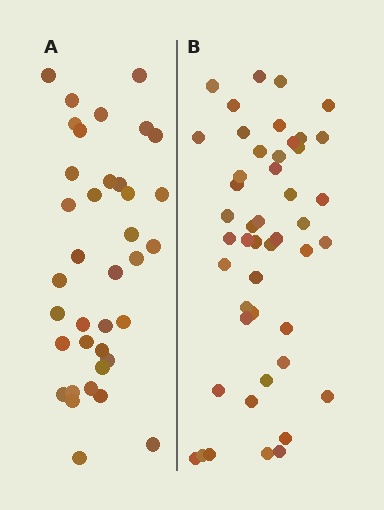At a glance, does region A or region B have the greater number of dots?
Region B (the right region) has more dots.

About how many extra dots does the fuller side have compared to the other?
Region B has roughly 10 or so more dots than region A.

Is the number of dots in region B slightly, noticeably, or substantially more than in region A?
Region B has noticeably more, but not dramatically so. The ratio is roughly 1.3 to 1.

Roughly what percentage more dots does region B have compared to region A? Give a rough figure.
About 25% more.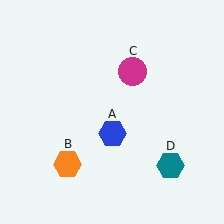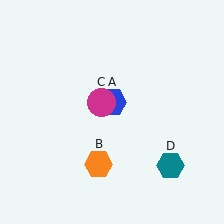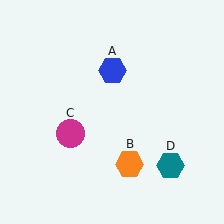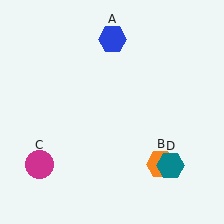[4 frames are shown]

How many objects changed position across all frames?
3 objects changed position: blue hexagon (object A), orange hexagon (object B), magenta circle (object C).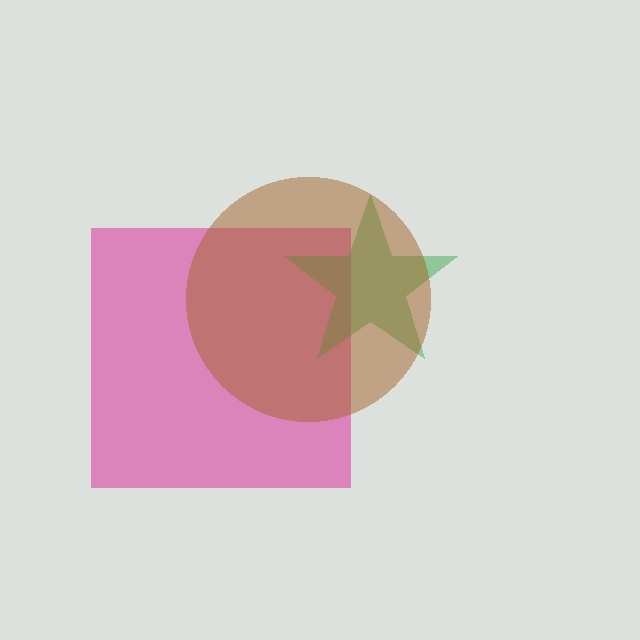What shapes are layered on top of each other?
The layered shapes are: a pink square, a green star, a brown circle.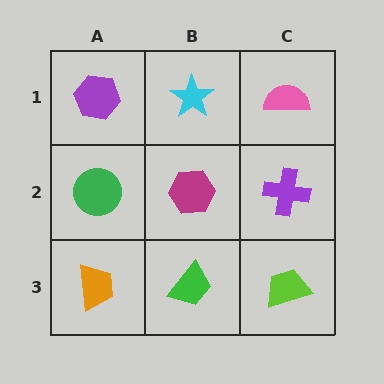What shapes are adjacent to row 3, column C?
A purple cross (row 2, column C), a green trapezoid (row 3, column B).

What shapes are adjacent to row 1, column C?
A purple cross (row 2, column C), a cyan star (row 1, column B).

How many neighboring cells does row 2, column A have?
3.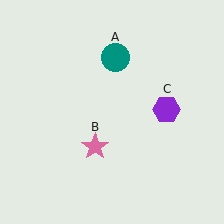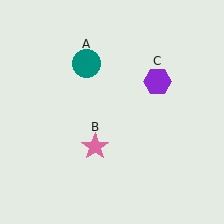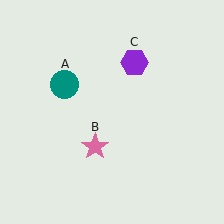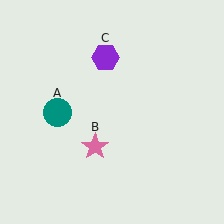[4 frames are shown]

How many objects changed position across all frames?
2 objects changed position: teal circle (object A), purple hexagon (object C).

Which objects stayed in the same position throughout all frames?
Pink star (object B) remained stationary.